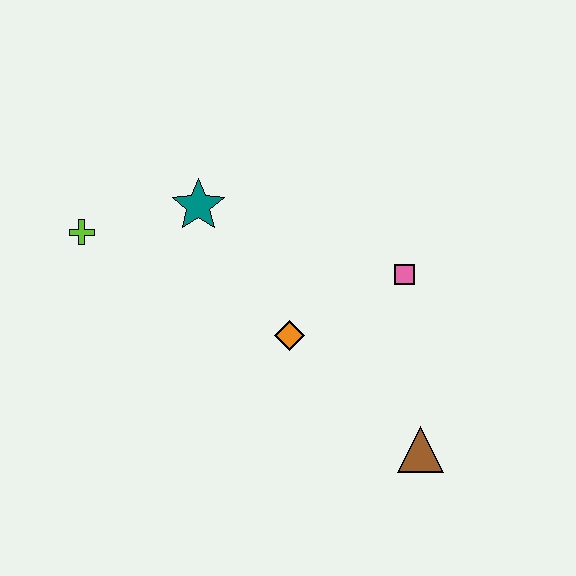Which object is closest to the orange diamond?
The pink square is closest to the orange diamond.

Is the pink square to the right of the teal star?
Yes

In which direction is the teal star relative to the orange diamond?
The teal star is above the orange diamond.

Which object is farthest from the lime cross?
The brown triangle is farthest from the lime cross.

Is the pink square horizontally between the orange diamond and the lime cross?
No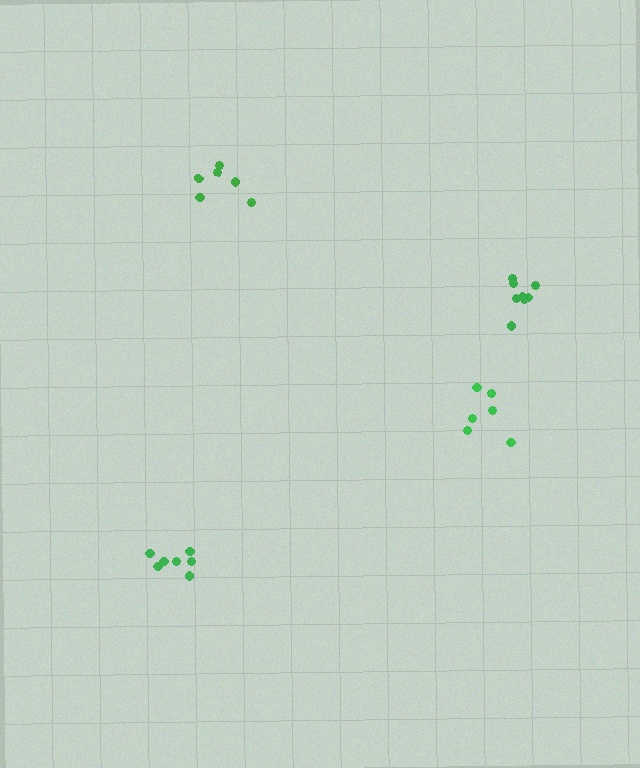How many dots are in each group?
Group 1: 7 dots, Group 2: 8 dots, Group 3: 6 dots, Group 4: 6 dots (27 total).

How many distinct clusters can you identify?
There are 4 distinct clusters.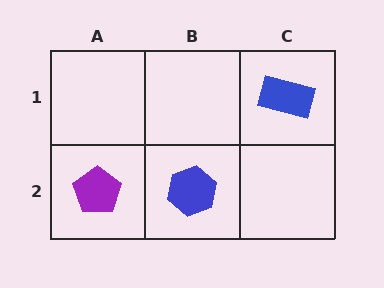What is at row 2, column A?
A purple pentagon.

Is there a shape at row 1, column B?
No, that cell is empty.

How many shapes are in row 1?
1 shape.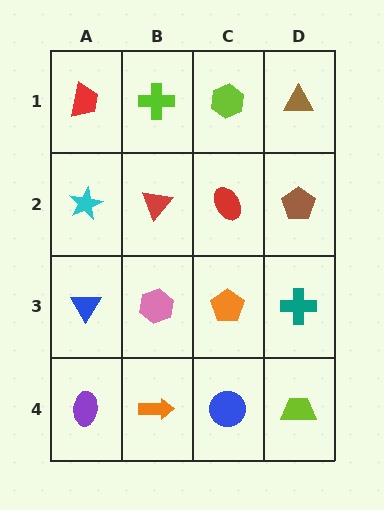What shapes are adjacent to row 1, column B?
A red triangle (row 2, column B), a red trapezoid (row 1, column A), a lime hexagon (row 1, column C).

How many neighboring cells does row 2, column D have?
3.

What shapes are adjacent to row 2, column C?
A lime hexagon (row 1, column C), an orange pentagon (row 3, column C), a red triangle (row 2, column B), a brown pentagon (row 2, column D).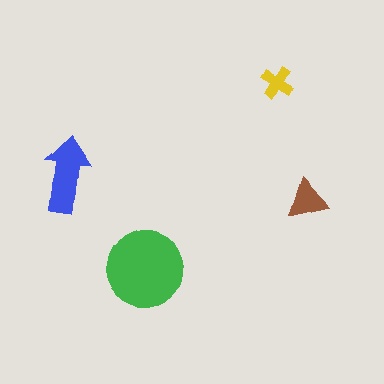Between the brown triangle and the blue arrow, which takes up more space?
The blue arrow.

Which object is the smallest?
The yellow cross.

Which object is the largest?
The green circle.